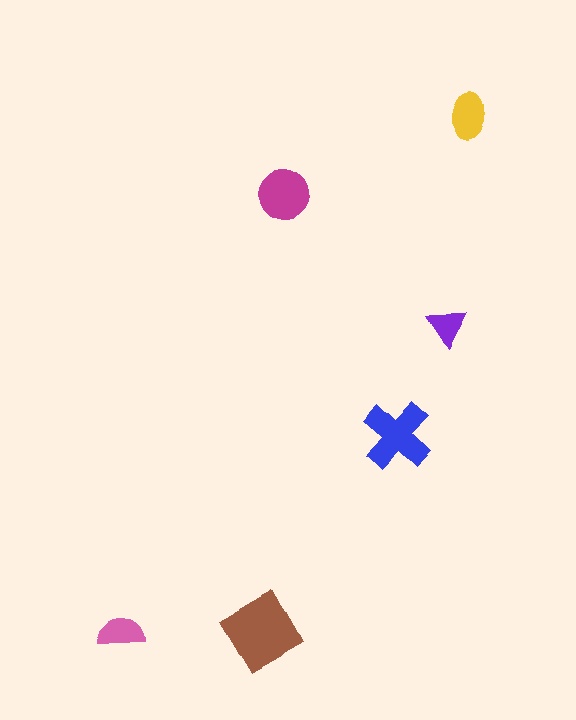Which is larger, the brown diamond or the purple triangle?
The brown diamond.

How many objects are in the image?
There are 6 objects in the image.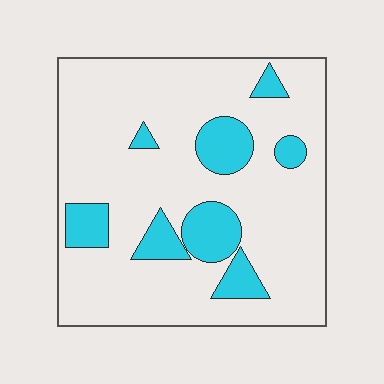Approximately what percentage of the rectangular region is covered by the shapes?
Approximately 20%.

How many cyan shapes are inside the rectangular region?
8.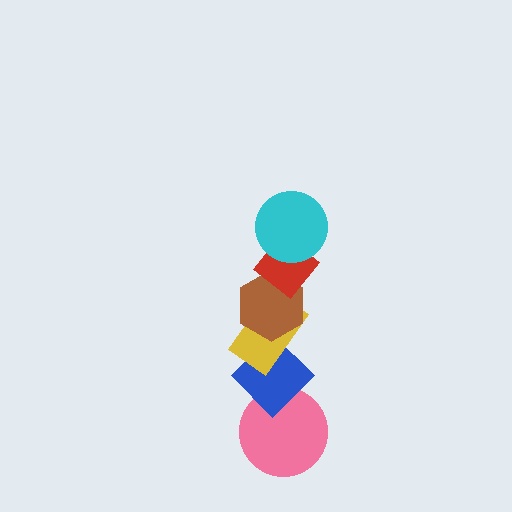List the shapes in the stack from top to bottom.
From top to bottom: the cyan circle, the red diamond, the brown hexagon, the yellow rectangle, the blue diamond, the pink circle.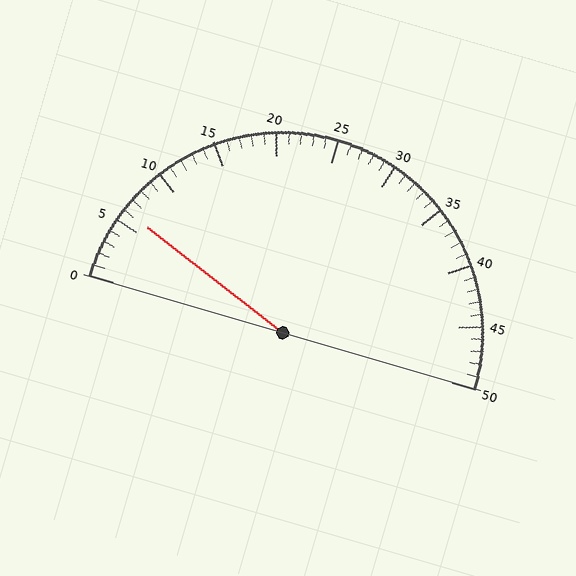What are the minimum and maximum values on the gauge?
The gauge ranges from 0 to 50.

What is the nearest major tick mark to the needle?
The nearest major tick mark is 5.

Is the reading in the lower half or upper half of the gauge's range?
The reading is in the lower half of the range (0 to 50).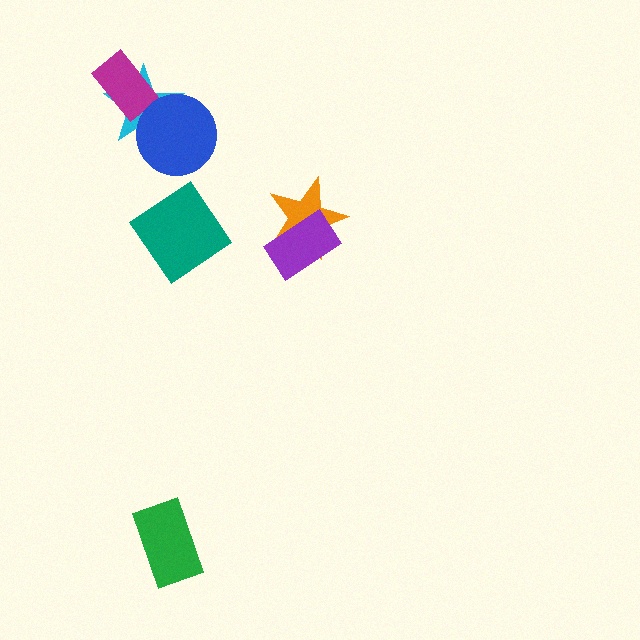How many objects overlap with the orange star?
1 object overlaps with the orange star.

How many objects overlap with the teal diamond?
0 objects overlap with the teal diamond.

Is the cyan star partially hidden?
Yes, it is partially covered by another shape.